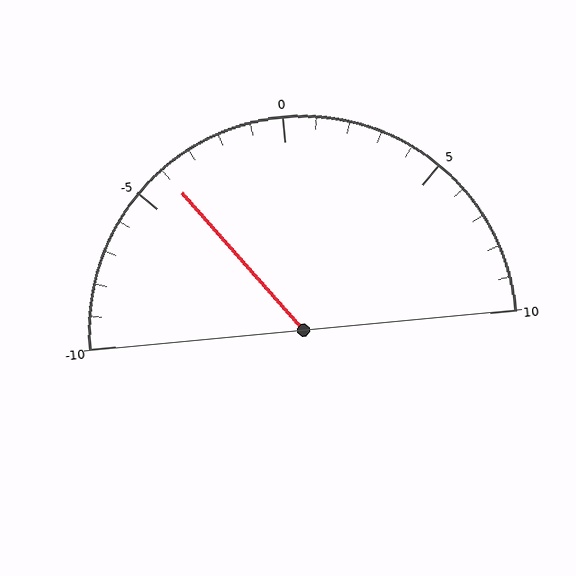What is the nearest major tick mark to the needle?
The nearest major tick mark is -5.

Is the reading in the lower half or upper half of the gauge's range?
The reading is in the lower half of the range (-10 to 10).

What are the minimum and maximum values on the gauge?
The gauge ranges from -10 to 10.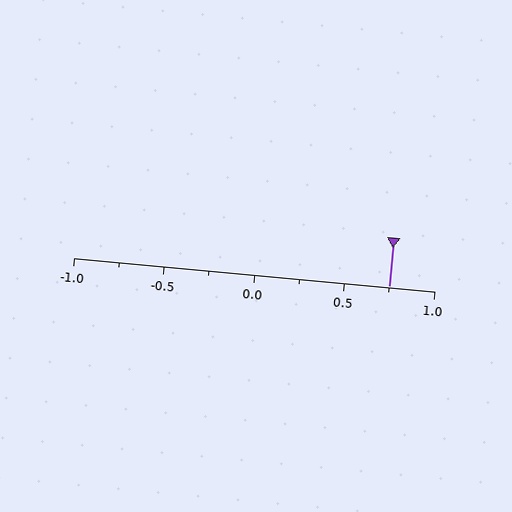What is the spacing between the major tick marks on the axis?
The major ticks are spaced 0.5 apart.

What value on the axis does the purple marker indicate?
The marker indicates approximately 0.75.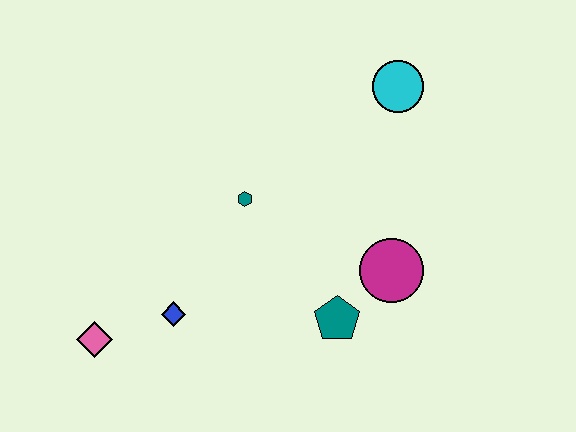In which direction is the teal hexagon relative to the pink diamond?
The teal hexagon is to the right of the pink diamond.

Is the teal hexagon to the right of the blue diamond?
Yes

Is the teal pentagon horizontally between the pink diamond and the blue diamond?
No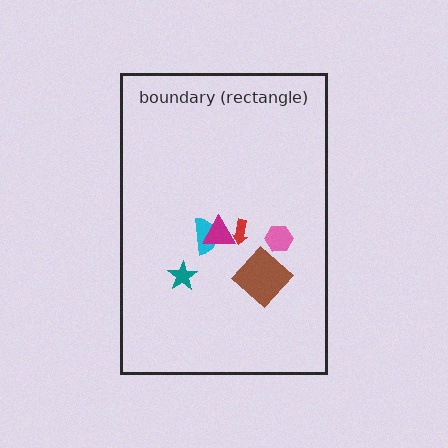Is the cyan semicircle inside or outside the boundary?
Inside.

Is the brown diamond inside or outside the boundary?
Inside.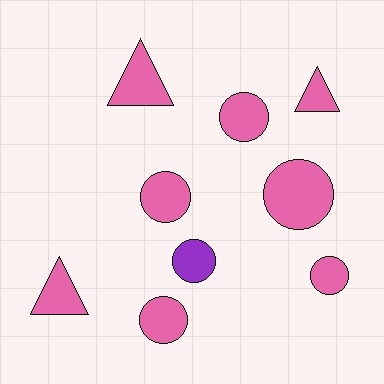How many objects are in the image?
There are 9 objects.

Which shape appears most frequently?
Circle, with 6 objects.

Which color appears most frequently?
Pink, with 8 objects.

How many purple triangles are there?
There are no purple triangles.